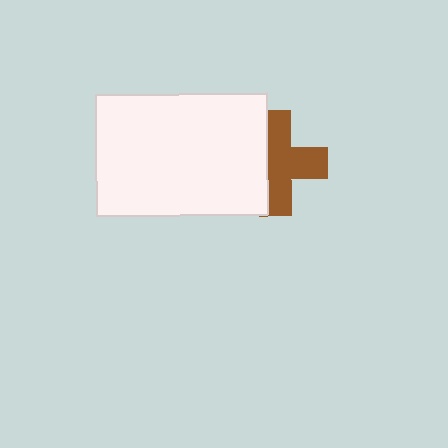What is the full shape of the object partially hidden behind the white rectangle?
The partially hidden object is a brown cross.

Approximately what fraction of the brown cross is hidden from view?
Roughly 39% of the brown cross is hidden behind the white rectangle.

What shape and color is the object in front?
The object in front is a white rectangle.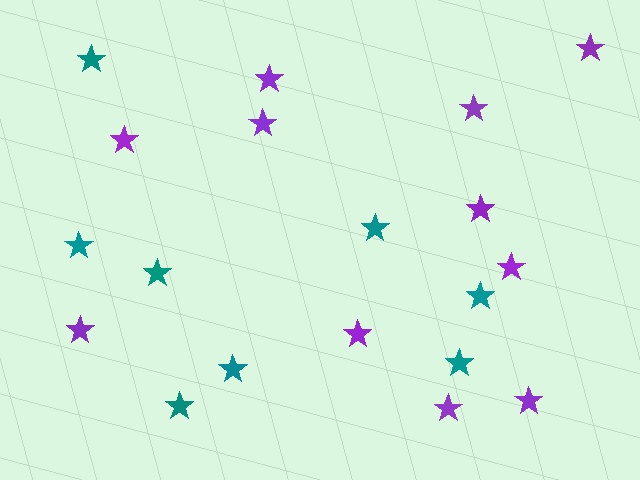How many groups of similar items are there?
There are 2 groups: one group of purple stars (11) and one group of teal stars (8).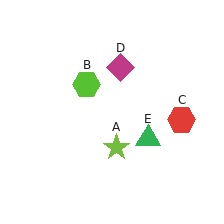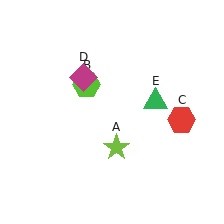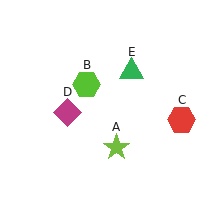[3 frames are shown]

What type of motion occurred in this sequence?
The magenta diamond (object D), green triangle (object E) rotated counterclockwise around the center of the scene.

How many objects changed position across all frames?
2 objects changed position: magenta diamond (object D), green triangle (object E).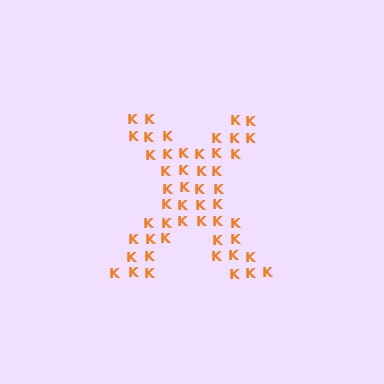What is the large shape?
The large shape is the letter X.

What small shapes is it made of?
It is made of small letter K's.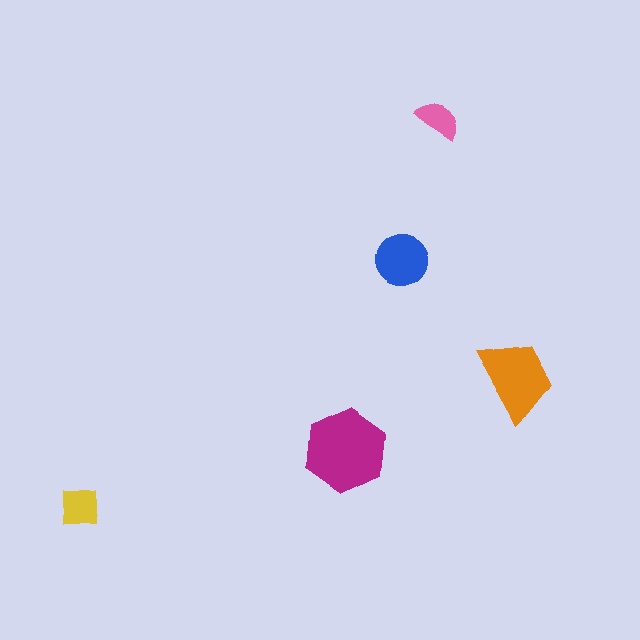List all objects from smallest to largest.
The pink semicircle, the yellow square, the blue circle, the orange trapezoid, the magenta hexagon.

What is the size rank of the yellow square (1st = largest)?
4th.